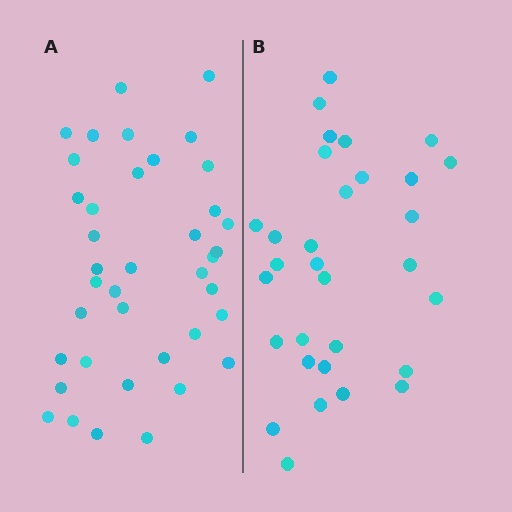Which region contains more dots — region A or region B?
Region A (the left region) has more dots.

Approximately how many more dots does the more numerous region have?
Region A has roughly 8 or so more dots than region B.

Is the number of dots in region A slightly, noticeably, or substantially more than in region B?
Region A has noticeably more, but not dramatically so. The ratio is roughly 1.3 to 1.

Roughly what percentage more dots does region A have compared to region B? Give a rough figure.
About 25% more.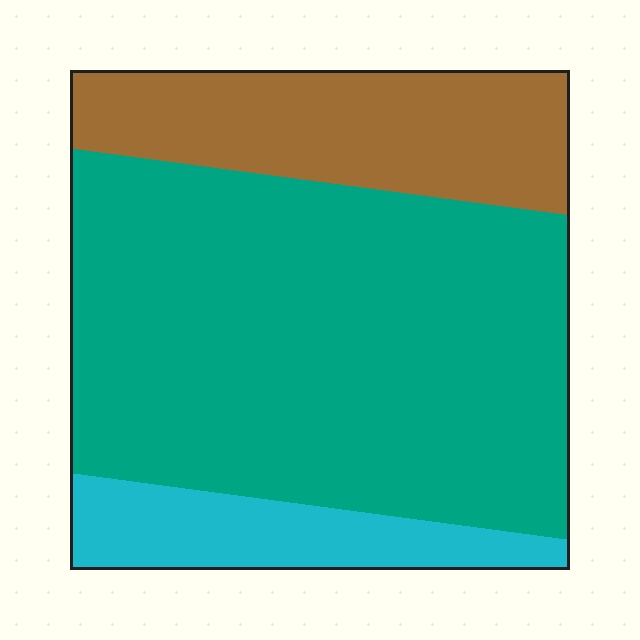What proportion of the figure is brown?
Brown takes up about one fifth (1/5) of the figure.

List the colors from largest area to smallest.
From largest to smallest: teal, brown, cyan.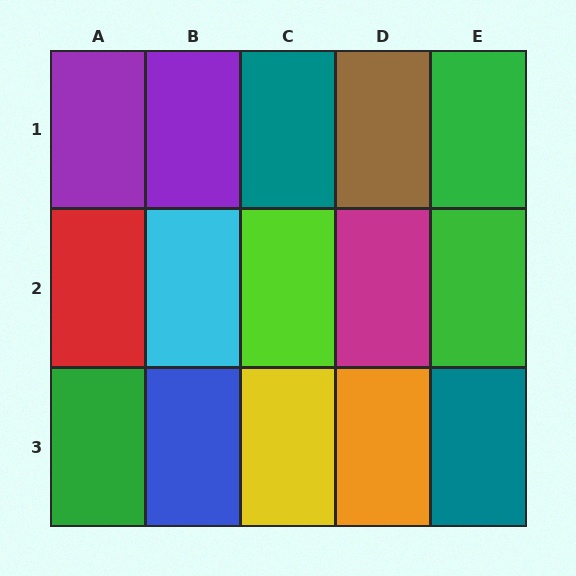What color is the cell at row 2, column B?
Cyan.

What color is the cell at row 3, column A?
Green.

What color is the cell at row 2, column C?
Lime.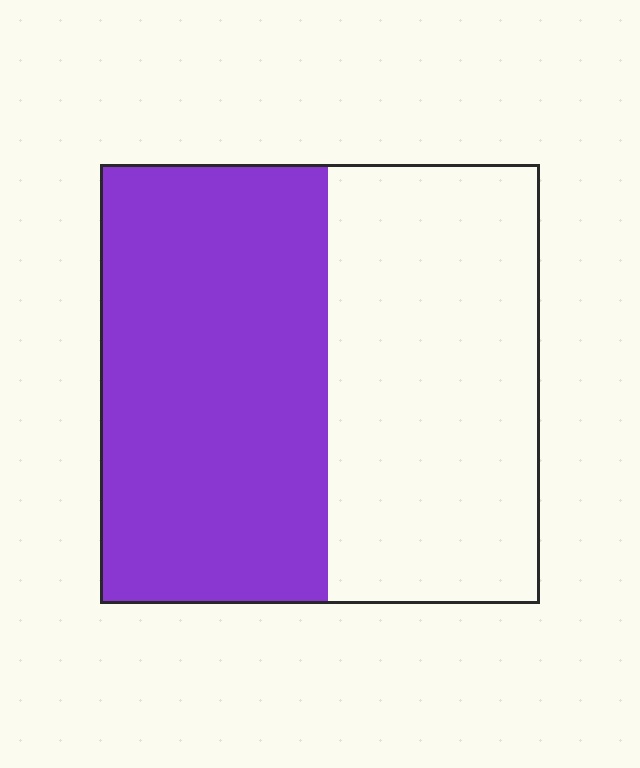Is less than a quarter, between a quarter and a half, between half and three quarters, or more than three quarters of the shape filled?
Between half and three quarters.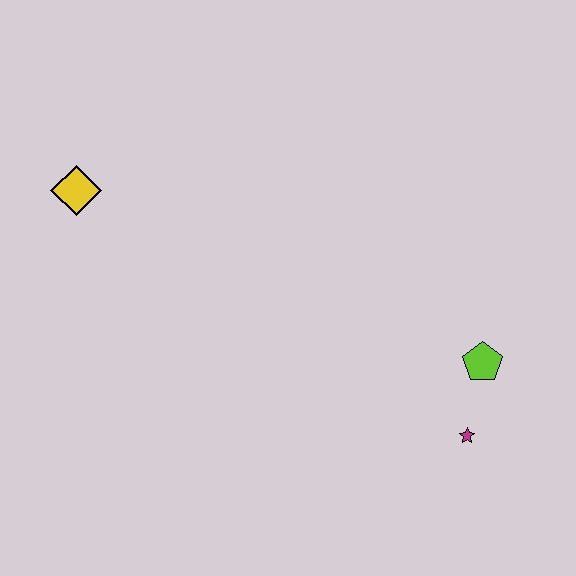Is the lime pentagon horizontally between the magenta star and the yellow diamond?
No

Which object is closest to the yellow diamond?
The lime pentagon is closest to the yellow diamond.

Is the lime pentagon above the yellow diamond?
No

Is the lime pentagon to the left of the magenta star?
No